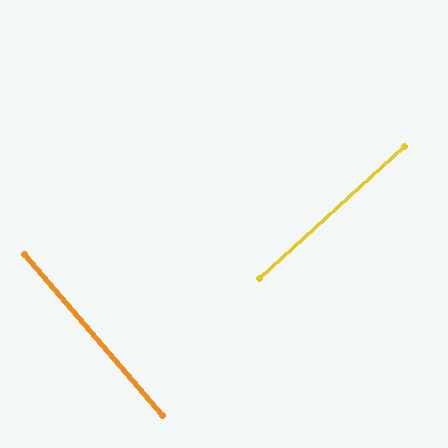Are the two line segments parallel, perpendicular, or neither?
Perpendicular — they meet at approximately 88°.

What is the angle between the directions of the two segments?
Approximately 88 degrees.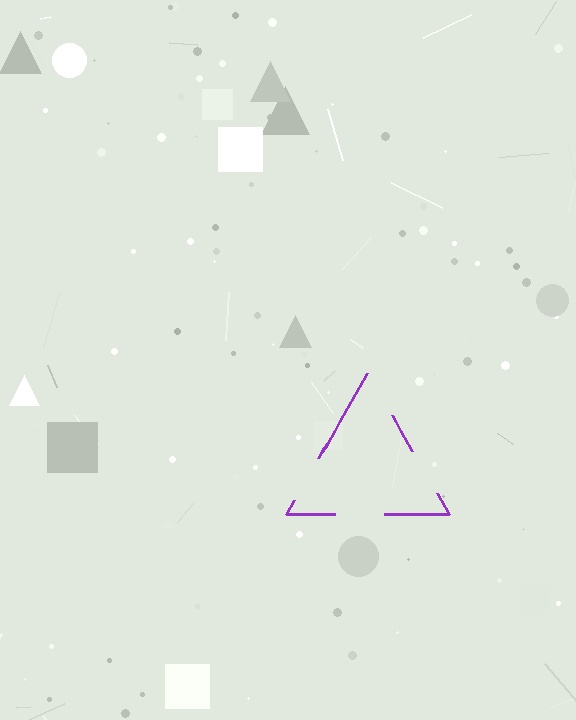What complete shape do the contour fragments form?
The contour fragments form a triangle.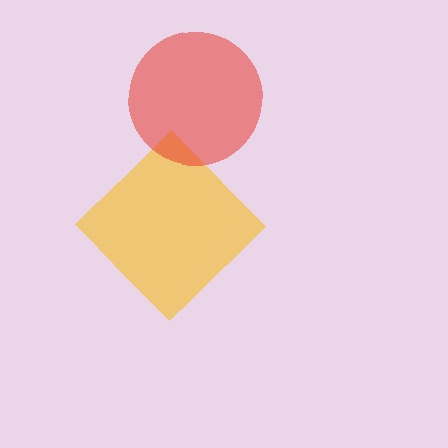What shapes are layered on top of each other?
The layered shapes are: a yellow diamond, a red circle.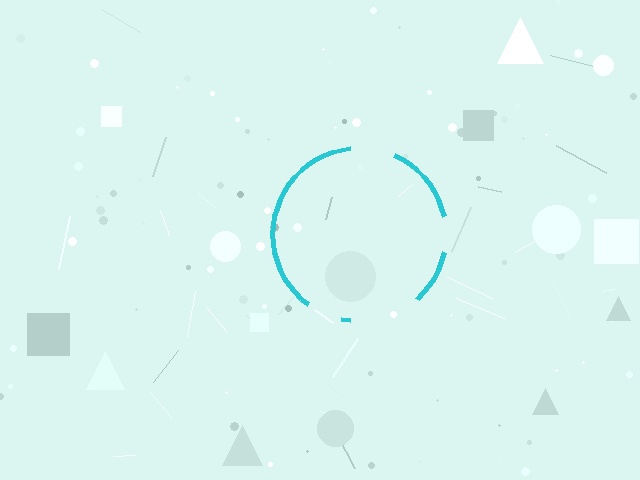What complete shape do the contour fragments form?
The contour fragments form a circle.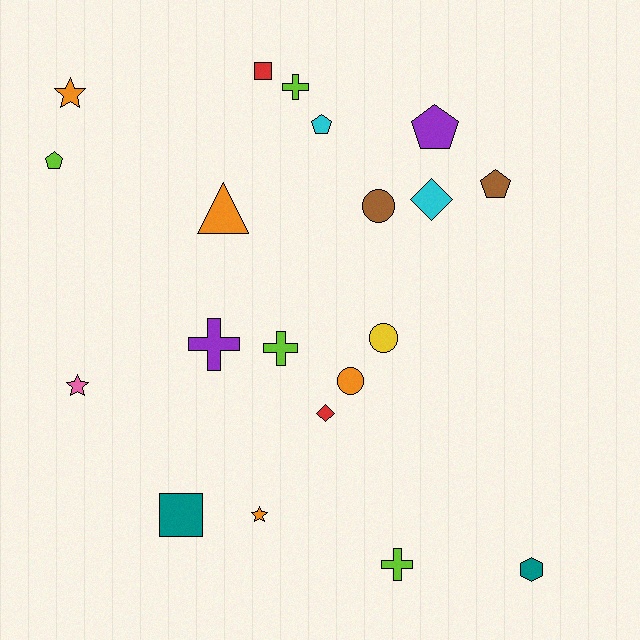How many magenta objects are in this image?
There are no magenta objects.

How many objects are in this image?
There are 20 objects.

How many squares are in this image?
There are 2 squares.